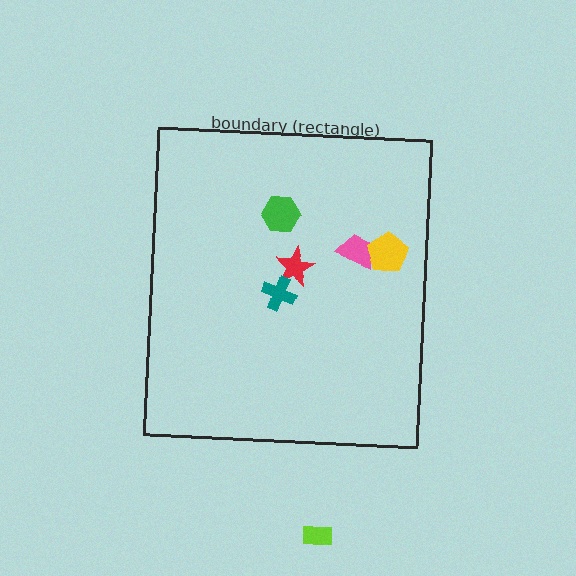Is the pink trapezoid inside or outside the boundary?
Inside.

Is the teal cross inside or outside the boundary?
Inside.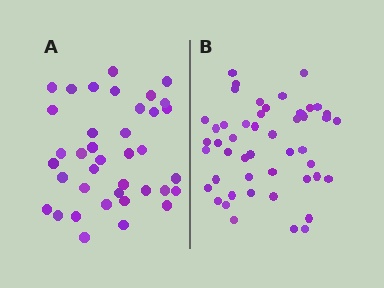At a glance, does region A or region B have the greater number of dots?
Region B (the right region) has more dots.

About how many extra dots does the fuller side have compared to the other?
Region B has roughly 10 or so more dots than region A.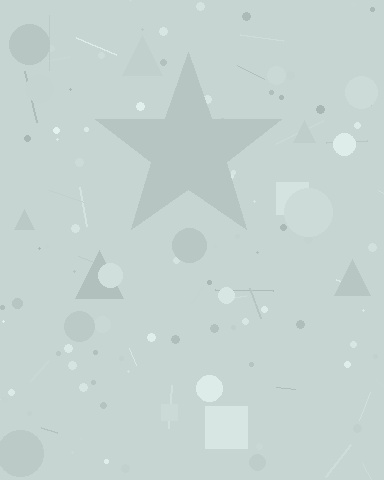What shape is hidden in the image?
A star is hidden in the image.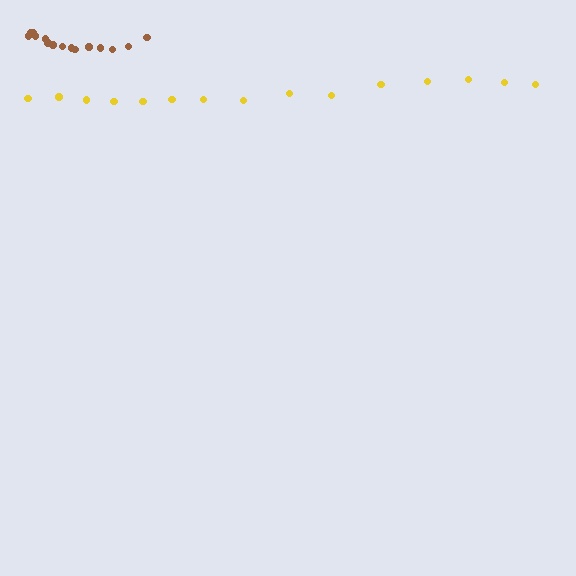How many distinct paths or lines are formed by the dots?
There are 2 distinct paths.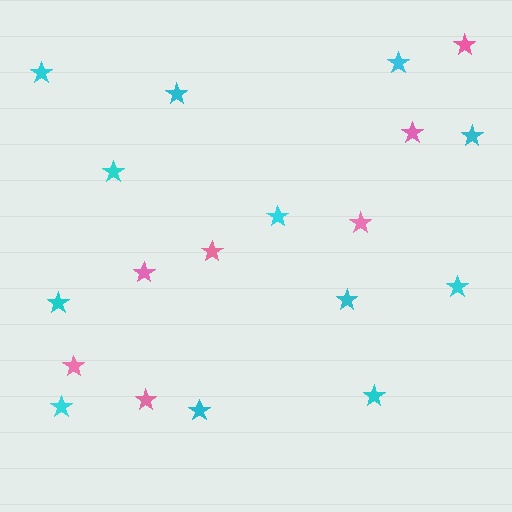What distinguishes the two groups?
There are 2 groups: one group of cyan stars (12) and one group of pink stars (7).